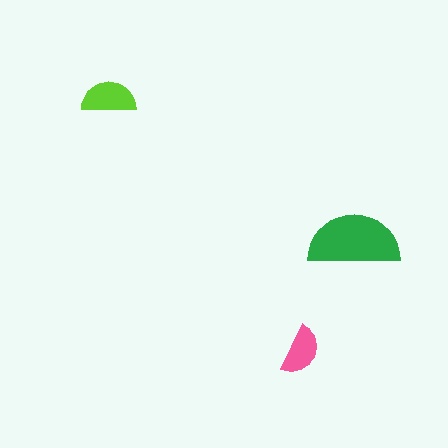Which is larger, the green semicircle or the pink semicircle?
The green one.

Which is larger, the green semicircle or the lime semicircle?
The green one.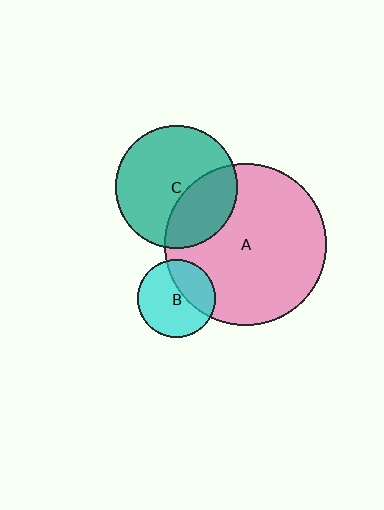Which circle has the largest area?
Circle A (pink).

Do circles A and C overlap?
Yes.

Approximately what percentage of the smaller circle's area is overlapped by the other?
Approximately 35%.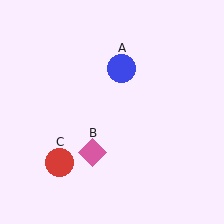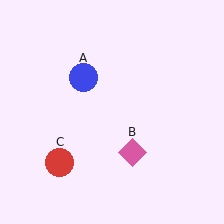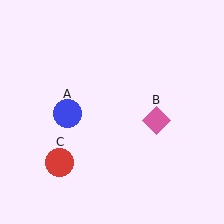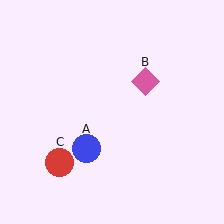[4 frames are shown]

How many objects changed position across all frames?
2 objects changed position: blue circle (object A), pink diamond (object B).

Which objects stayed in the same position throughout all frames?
Red circle (object C) remained stationary.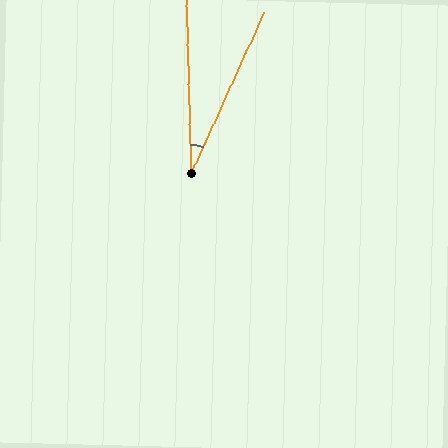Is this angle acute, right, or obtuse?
It is acute.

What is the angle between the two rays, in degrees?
Approximately 26 degrees.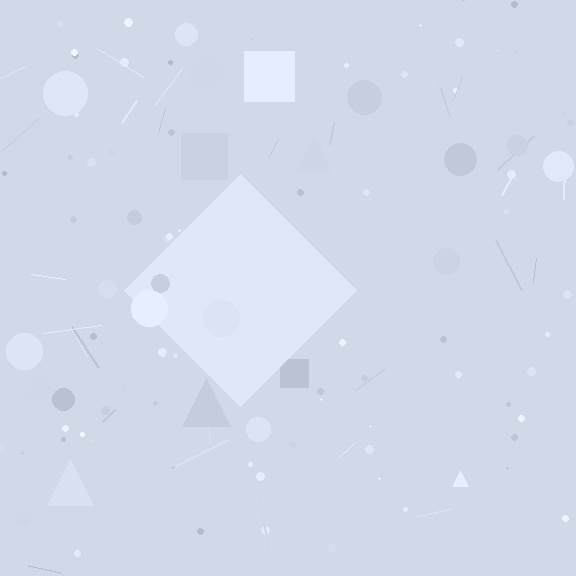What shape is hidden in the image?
A diamond is hidden in the image.